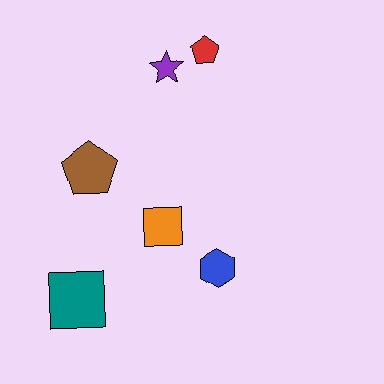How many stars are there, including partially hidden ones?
There is 1 star.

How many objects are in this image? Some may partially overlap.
There are 6 objects.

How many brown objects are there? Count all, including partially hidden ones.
There is 1 brown object.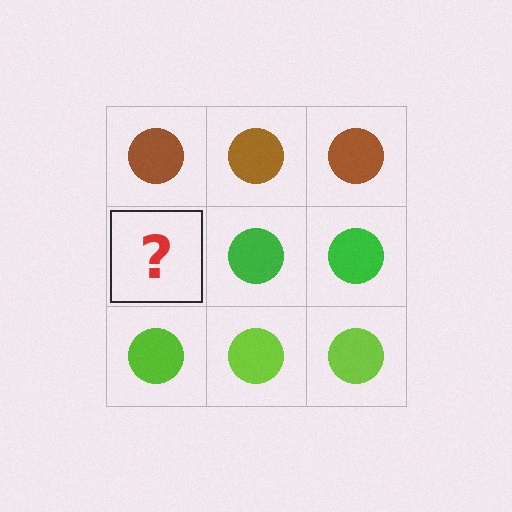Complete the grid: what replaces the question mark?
The question mark should be replaced with a green circle.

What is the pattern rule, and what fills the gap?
The rule is that each row has a consistent color. The gap should be filled with a green circle.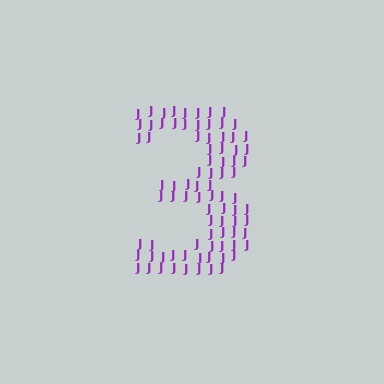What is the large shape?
The large shape is the digit 3.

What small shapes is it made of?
It is made of small letter J's.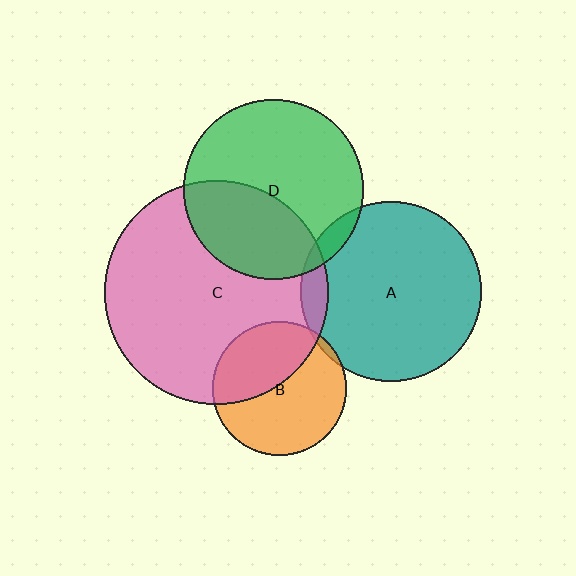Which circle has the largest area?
Circle C (pink).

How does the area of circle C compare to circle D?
Approximately 1.5 times.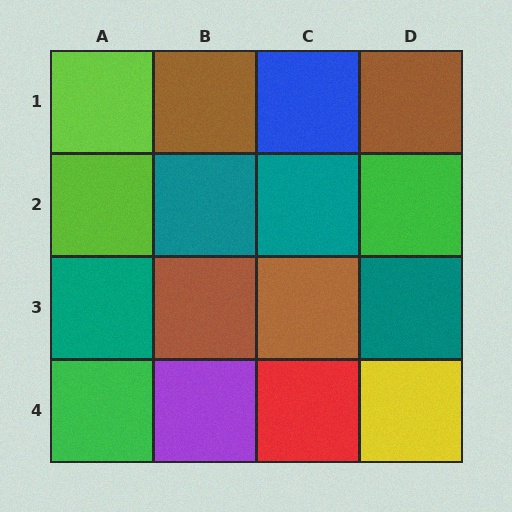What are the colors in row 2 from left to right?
Lime, teal, teal, green.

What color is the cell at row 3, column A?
Teal.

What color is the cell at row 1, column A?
Lime.